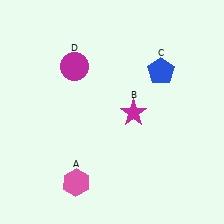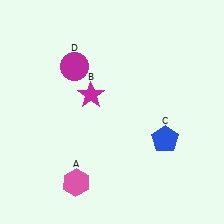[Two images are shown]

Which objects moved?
The objects that moved are: the magenta star (B), the blue pentagon (C).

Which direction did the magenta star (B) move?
The magenta star (B) moved left.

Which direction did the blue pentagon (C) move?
The blue pentagon (C) moved down.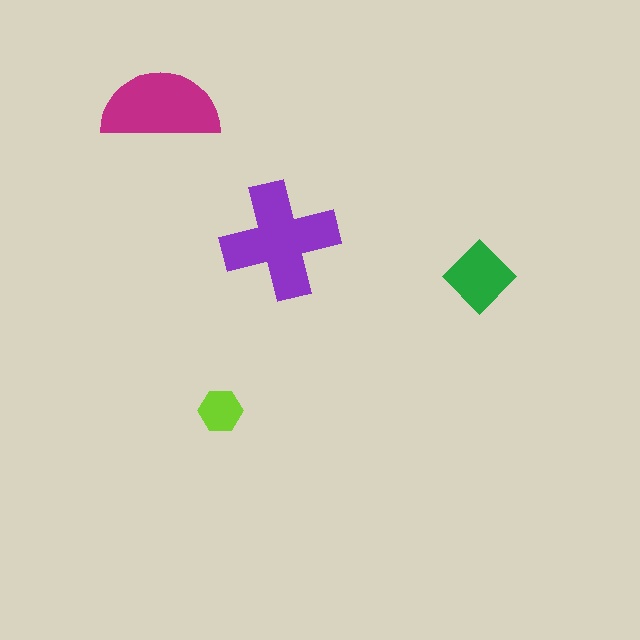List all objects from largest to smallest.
The purple cross, the magenta semicircle, the green diamond, the lime hexagon.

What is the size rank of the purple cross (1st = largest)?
1st.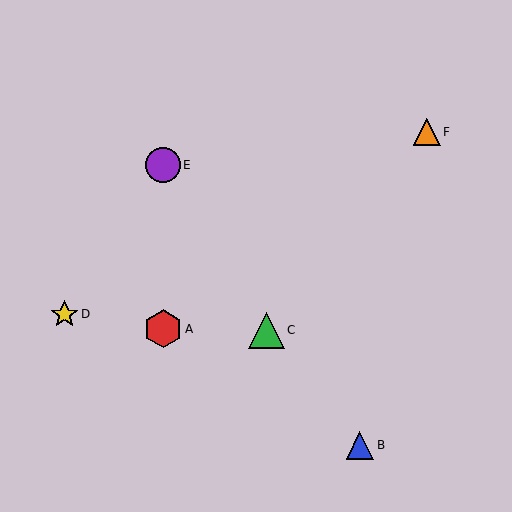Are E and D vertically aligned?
No, E is at x≈163 and D is at x≈65.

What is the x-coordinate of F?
Object F is at x≈427.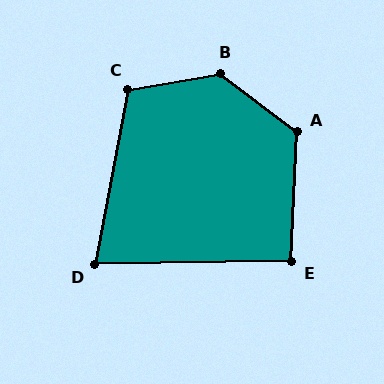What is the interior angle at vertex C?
Approximately 110 degrees (obtuse).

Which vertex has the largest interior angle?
B, at approximately 134 degrees.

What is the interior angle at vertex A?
Approximately 124 degrees (obtuse).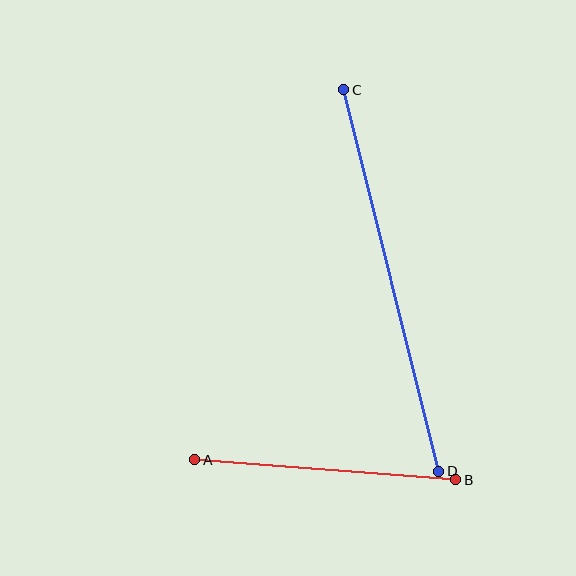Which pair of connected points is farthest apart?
Points C and D are farthest apart.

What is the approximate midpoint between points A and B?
The midpoint is at approximately (325, 470) pixels.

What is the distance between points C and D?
The distance is approximately 393 pixels.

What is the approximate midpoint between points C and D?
The midpoint is at approximately (391, 280) pixels.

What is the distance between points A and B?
The distance is approximately 262 pixels.